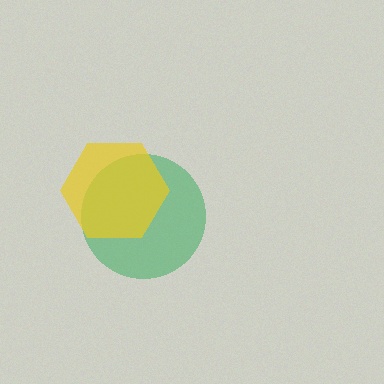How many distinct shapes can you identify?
There are 2 distinct shapes: a green circle, a yellow hexagon.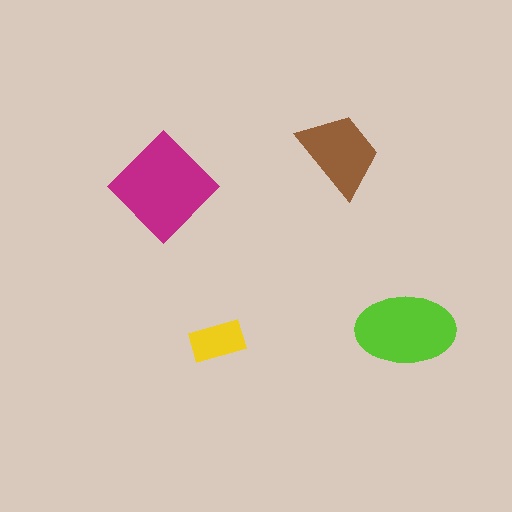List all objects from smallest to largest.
The yellow rectangle, the brown trapezoid, the lime ellipse, the magenta diamond.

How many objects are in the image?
There are 4 objects in the image.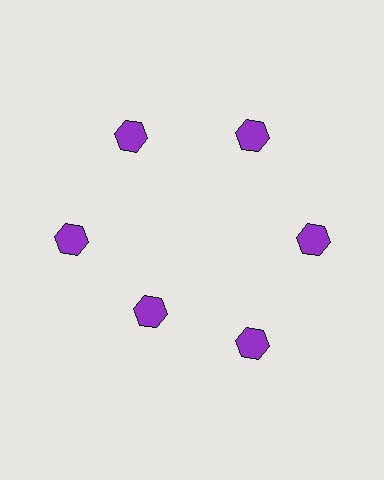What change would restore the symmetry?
The symmetry would be restored by moving it outward, back onto the ring so that all 6 hexagons sit at equal angles and equal distance from the center.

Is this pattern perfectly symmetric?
No. The 6 purple hexagons are arranged in a ring, but one element near the 7 o'clock position is pulled inward toward the center, breaking the 6-fold rotational symmetry.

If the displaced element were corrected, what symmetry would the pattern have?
It would have 6-fold rotational symmetry — the pattern would map onto itself every 60 degrees.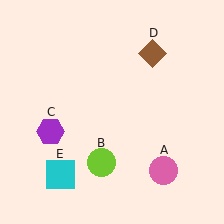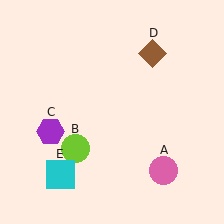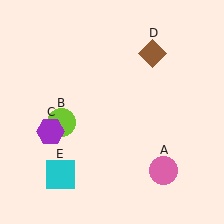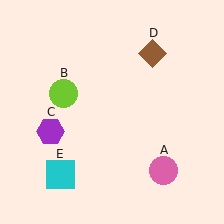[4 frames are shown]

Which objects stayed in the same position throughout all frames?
Pink circle (object A) and purple hexagon (object C) and brown diamond (object D) and cyan square (object E) remained stationary.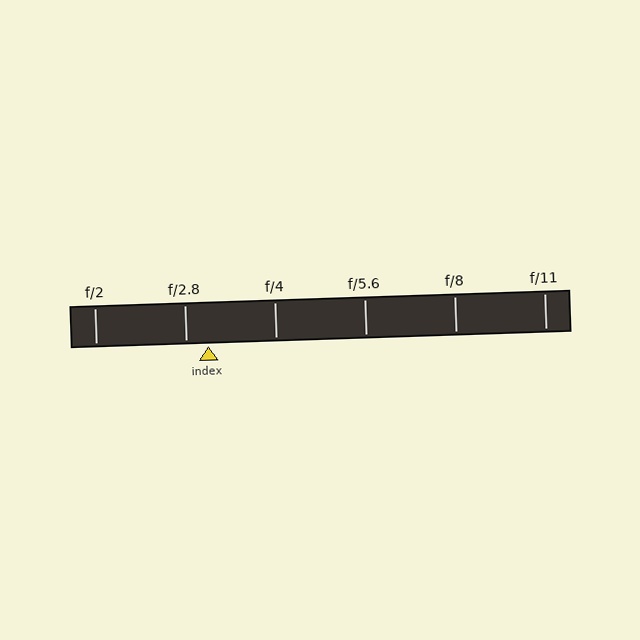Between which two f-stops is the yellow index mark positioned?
The index mark is between f/2.8 and f/4.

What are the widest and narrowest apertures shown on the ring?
The widest aperture shown is f/2 and the narrowest is f/11.